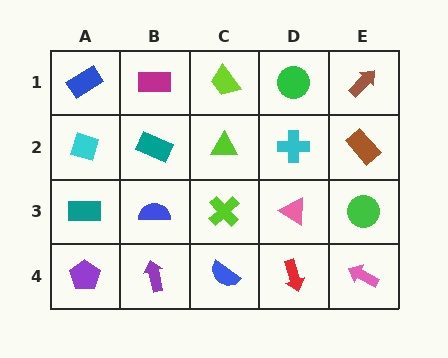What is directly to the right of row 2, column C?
A cyan cross.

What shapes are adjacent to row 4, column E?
A green circle (row 3, column E), a red arrow (row 4, column D).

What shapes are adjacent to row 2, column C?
A lime trapezoid (row 1, column C), a lime cross (row 3, column C), a teal rectangle (row 2, column B), a cyan cross (row 2, column D).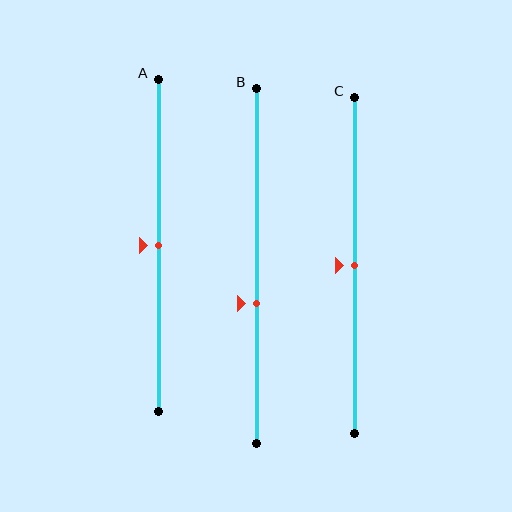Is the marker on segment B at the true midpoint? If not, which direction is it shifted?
No, the marker on segment B is shifted downward by about 10% of the segment length.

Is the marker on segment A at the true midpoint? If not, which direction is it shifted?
Yes, the marker on segment A is at the true midpoint.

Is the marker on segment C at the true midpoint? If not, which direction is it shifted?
Yes, the marker on segment C is at the true midpoint.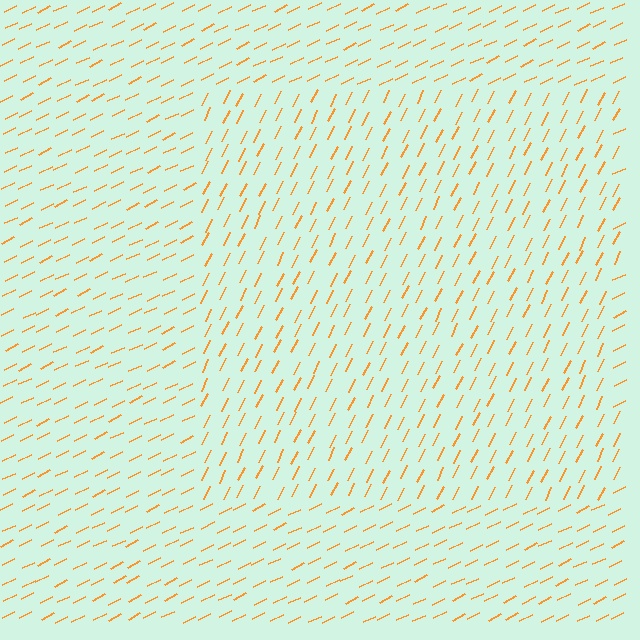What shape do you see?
I see a rectangle.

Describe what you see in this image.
The image is filled with small orange line segments. A rectangle region in the image has lines oriented differently from the surrounding lines, creating a visible texture boundary.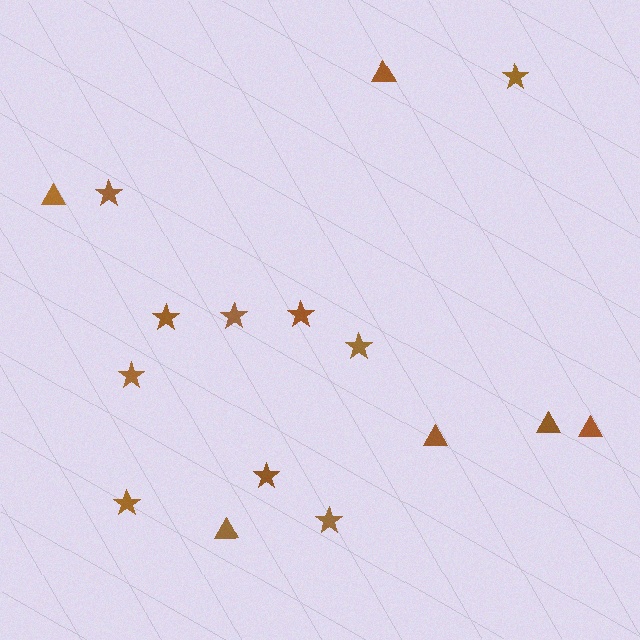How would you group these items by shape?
There are 2 groups: one group of stars (10) and one group of triangles (6).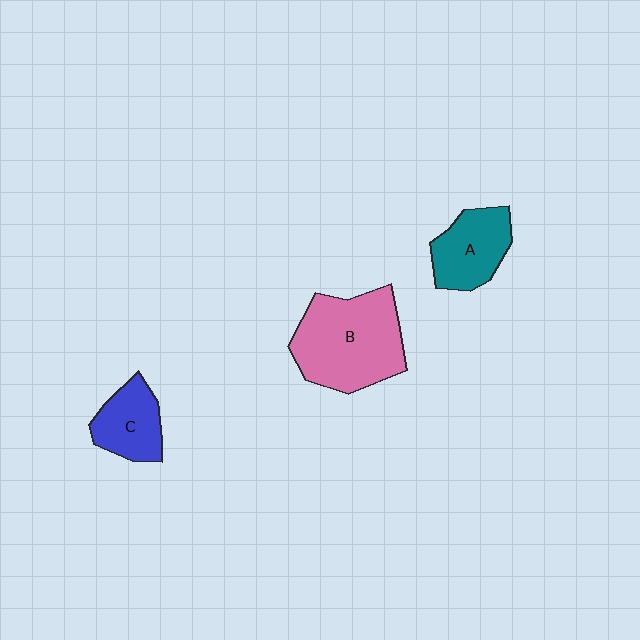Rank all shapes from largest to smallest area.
From largest to smallest: B (pink), A (teal), C (blue).